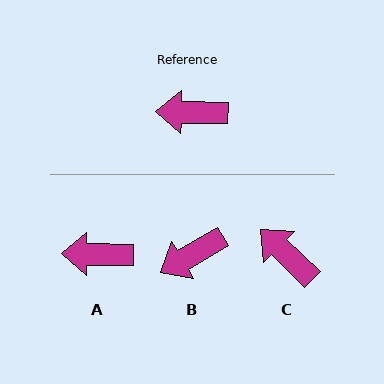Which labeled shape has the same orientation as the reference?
A.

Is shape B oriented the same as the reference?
No, it is off by about 31 degrees.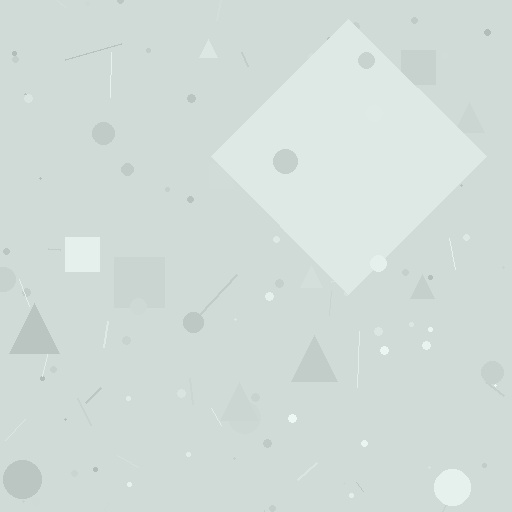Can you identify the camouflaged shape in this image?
The camouflaged shape is a diamond.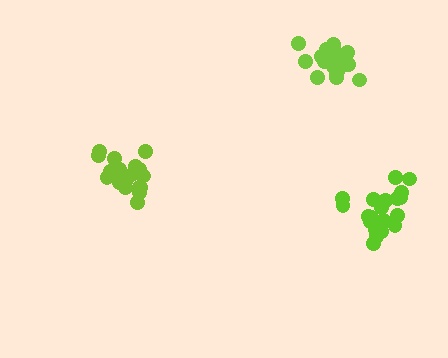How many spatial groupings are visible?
There are 3 spatial groupings.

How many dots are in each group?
Group 1: 18 dots, Group 2: 19 dots, Group 3: 20 dots (57 total).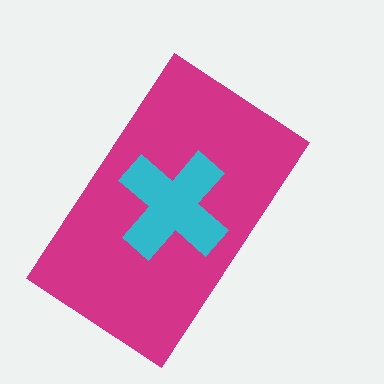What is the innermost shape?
The cyan cross.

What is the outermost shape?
The magenta rectangle.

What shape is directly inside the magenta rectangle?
The cyan cross.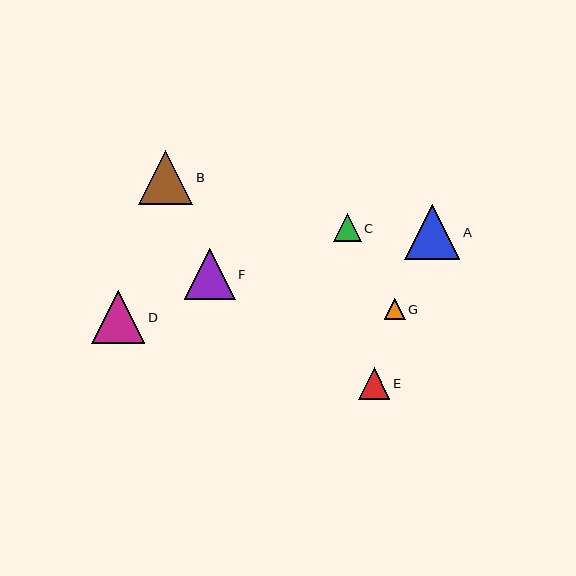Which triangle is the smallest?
Triangle G is the smallest with a size of approximately 21 pixels.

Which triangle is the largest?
Triangle A is the largest with a size of approximately 55 pixels.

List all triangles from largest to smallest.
From largest to smallest: A, B, D, F, E, C, G.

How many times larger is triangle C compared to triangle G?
Triangle C is approximately 1.3 times the size of triangle G.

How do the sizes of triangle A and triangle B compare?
Triangle A and triangle B are approximately the same size.